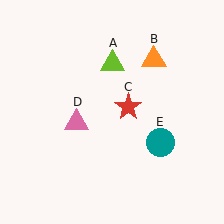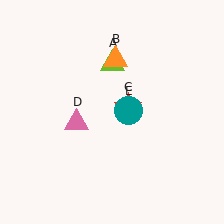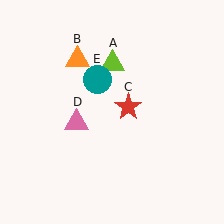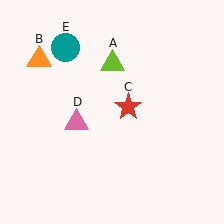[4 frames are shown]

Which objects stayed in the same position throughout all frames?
Lime triangle (object A) and red star (object C) and pink triangle (object D) remained stationary.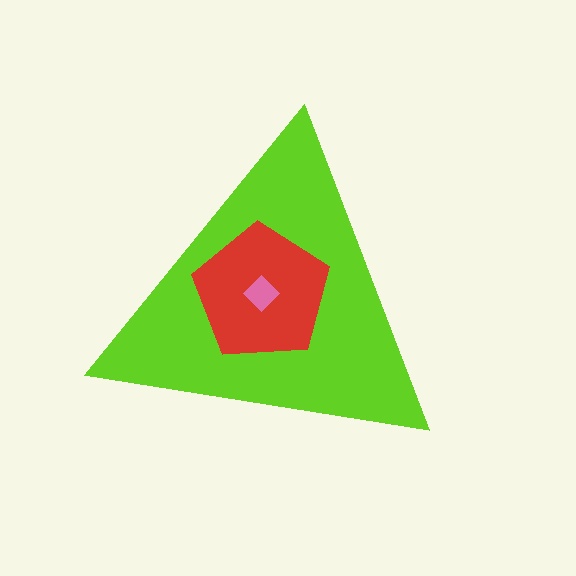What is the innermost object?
The pink diamond.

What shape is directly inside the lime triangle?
The red pentagon.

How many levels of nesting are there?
3.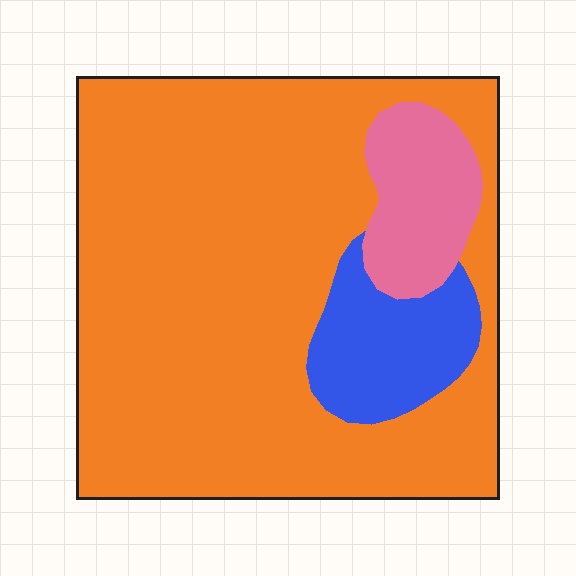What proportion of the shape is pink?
Pink takes up less than a quarter of the shape.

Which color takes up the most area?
Orange, at roughly 80%.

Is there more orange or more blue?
Orange.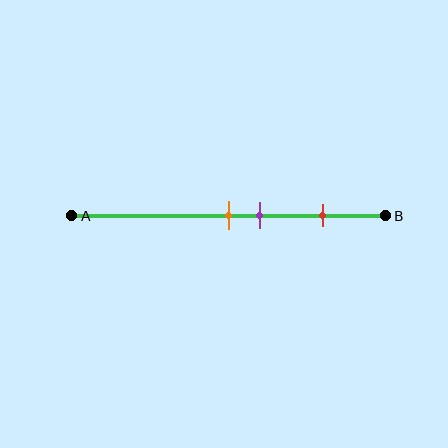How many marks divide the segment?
There are 3 marks dividing the segment.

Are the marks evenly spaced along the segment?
No, the marks are not evenly spaced.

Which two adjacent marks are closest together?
The orange and purple marks are the closest adjacent pair.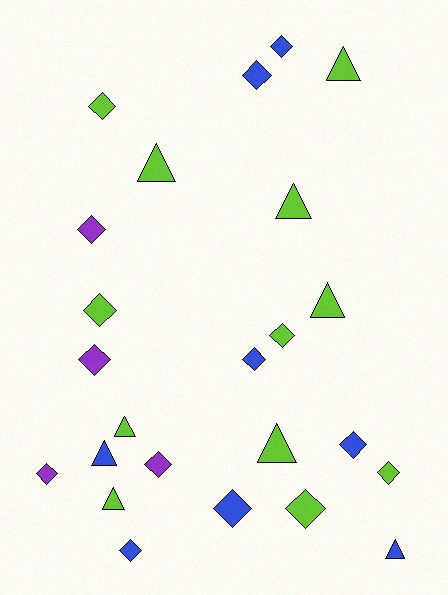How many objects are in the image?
There are 24 objects.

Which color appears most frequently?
Lime, with 12 objects.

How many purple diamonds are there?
There are 4 purple diamonds.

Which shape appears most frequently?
Diamond, with 15 objects.